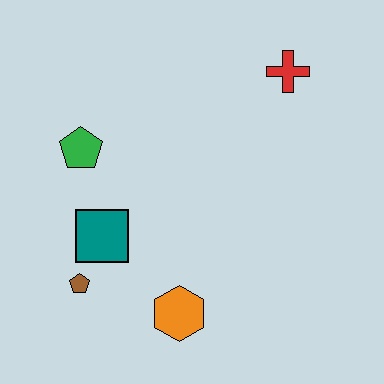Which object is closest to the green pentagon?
The teal square is closest to the green pentagon.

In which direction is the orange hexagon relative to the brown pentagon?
The orange hexagon is to the right of the brown pentagon.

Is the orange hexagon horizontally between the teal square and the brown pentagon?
No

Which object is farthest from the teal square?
The red cross is farthest from the teal square.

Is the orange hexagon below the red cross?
Yes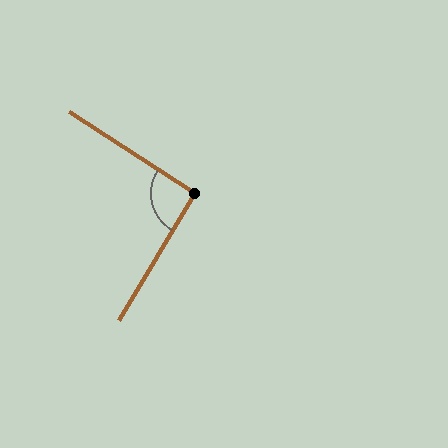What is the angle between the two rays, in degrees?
Approximately 92 degrees.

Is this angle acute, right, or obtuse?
It is approximately a right angle.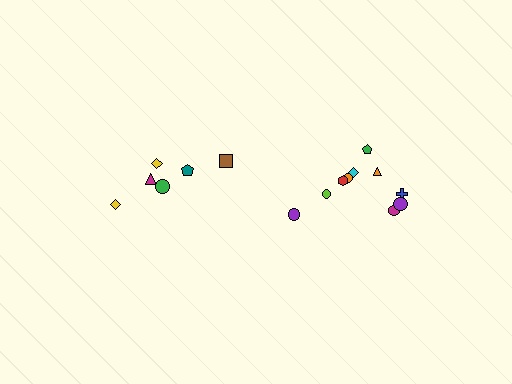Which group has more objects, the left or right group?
The right group.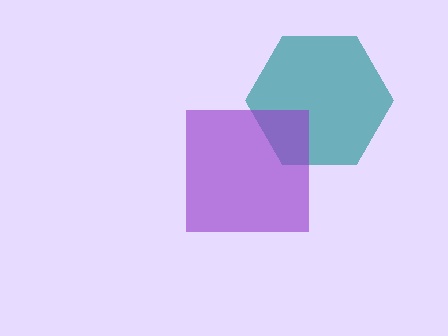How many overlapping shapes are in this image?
There are 2 overlapping shapes in the image.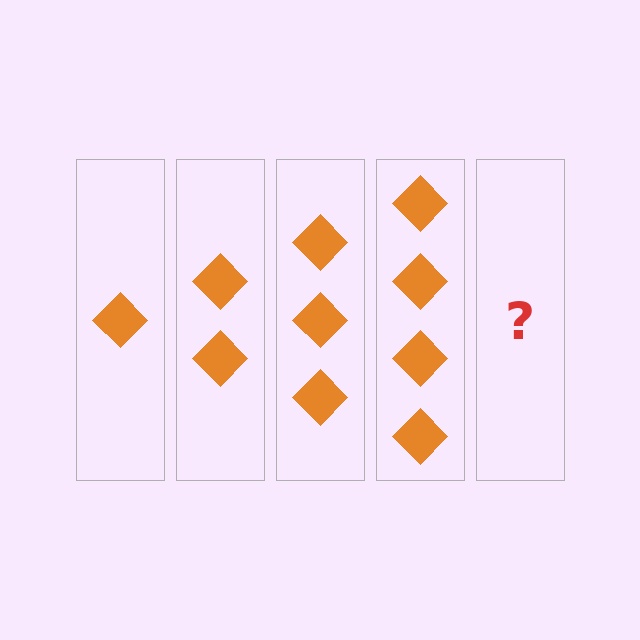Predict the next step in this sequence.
The next step is 5 diamonds.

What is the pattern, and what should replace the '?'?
The pattern is that each step adds one more diamond. The '?' should be 5 diamonds.